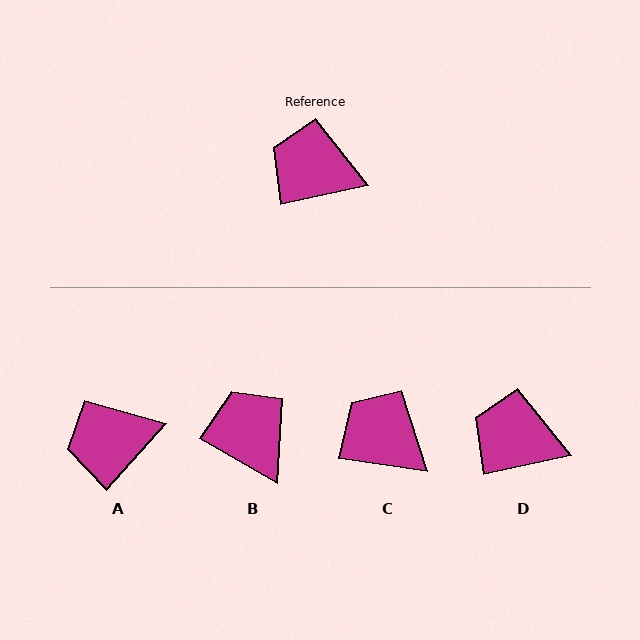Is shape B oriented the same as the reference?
No, it is off by about 42 degrees.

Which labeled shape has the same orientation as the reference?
D.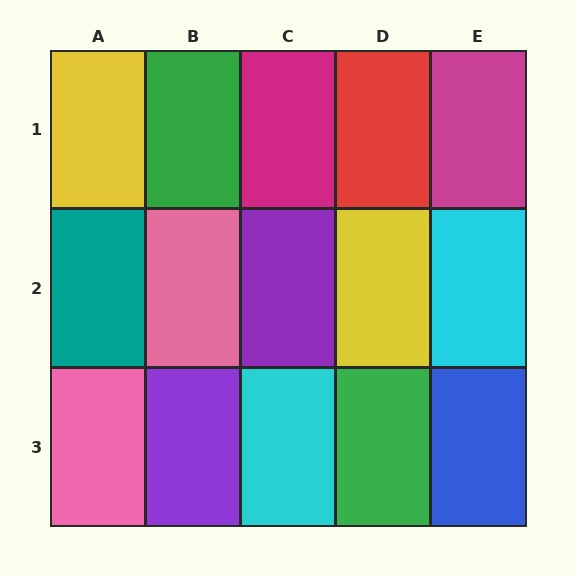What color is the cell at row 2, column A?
Teal.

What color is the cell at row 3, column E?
Blue.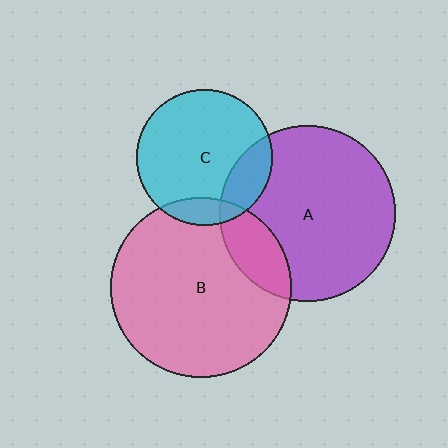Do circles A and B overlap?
Yes.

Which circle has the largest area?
Circle B (pink).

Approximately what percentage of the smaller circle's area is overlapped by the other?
Approximately 15%.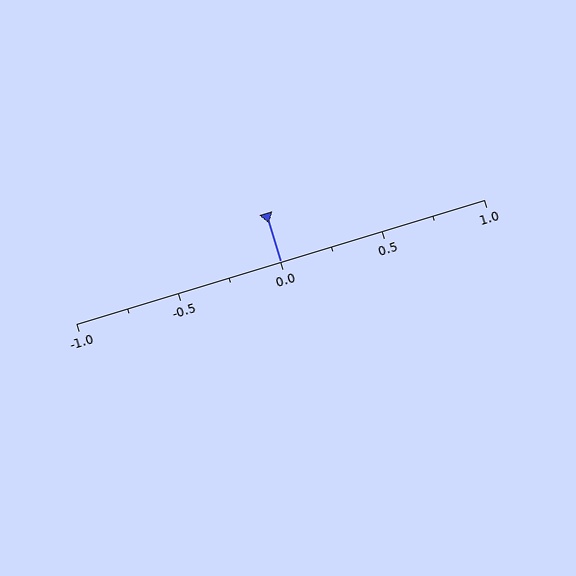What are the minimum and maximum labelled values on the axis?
The axis runs from -1.0 to 1.0.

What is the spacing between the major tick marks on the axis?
The major ticks are spaced 0.5 apart.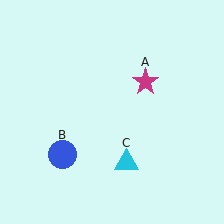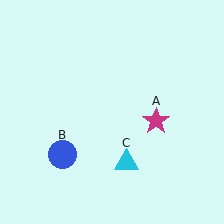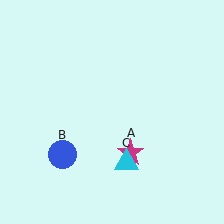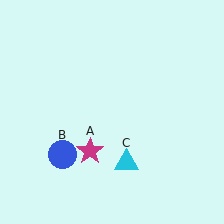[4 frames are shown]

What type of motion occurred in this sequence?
The magenta star (object A) rotated clockwise around the center of the scene.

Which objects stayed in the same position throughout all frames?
Blue circle (object B) and cyan triangle (object C) remained stationary.